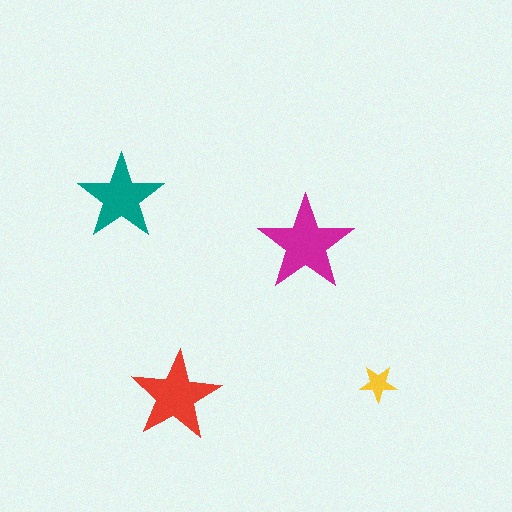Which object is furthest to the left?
The teal star is leftmost.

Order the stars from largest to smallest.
the magenta one, the red one, the teal one, the yellow one.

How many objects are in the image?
There are 4 objects in the image.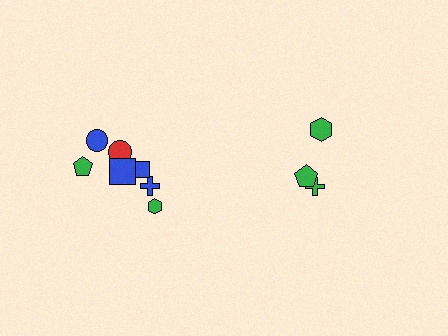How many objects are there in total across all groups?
There are 10 objects.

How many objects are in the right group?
There are 3 objects.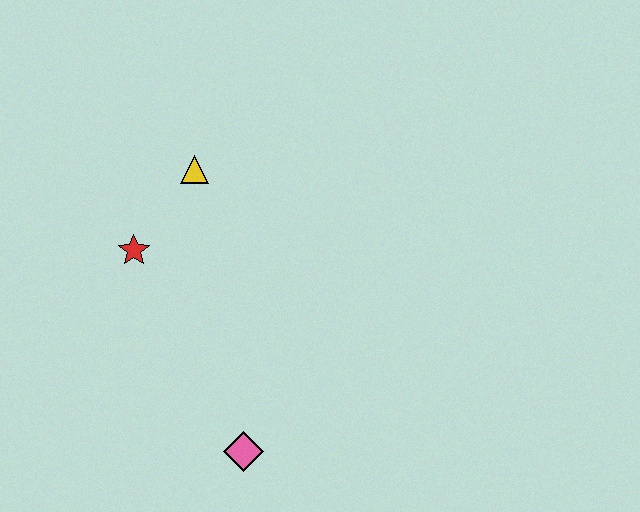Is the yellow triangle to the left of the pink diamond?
Yes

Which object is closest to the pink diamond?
The red star is closest to the pink diamond.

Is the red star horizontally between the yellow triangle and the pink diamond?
No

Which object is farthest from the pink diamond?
The yellow triangle is farthest from the pink diamond.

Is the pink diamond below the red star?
Yes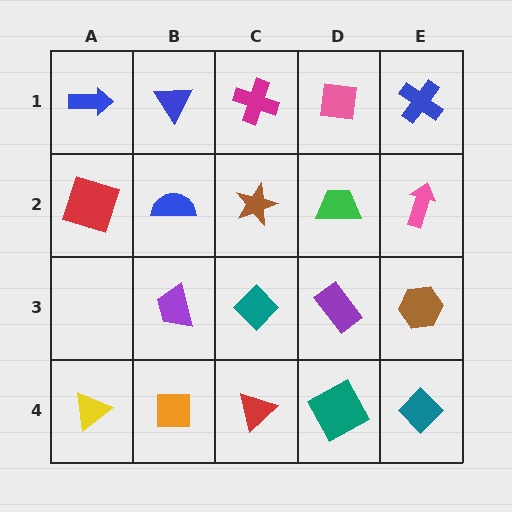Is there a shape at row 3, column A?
No, that cell is empty.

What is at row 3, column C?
A teal diamond.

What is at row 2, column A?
A red square.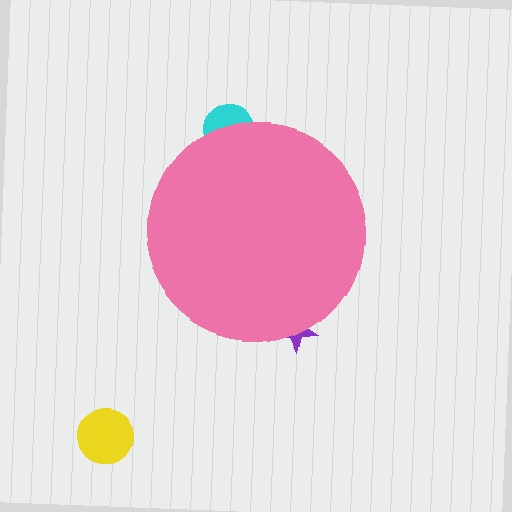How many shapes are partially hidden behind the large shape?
2 shapes are partially hidden.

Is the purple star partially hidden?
Yes, the purple star is partially hidden behind the pink circle.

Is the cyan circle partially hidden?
Yes, the cyan circle is partially hidden behind the pink circle.